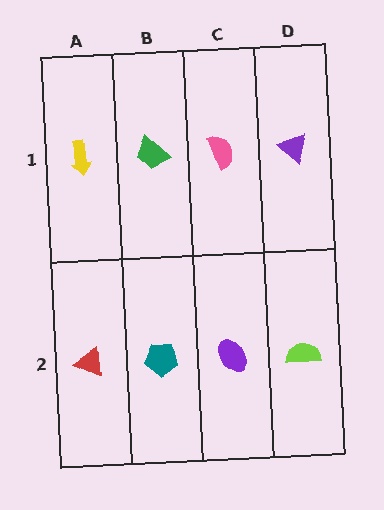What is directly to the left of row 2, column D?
A purple ellipse.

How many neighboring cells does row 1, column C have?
3.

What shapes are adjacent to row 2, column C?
A pink semicircle (row 1, column C), a teal pentagon (row 2, column B), a lime semicircle (row 2, column D).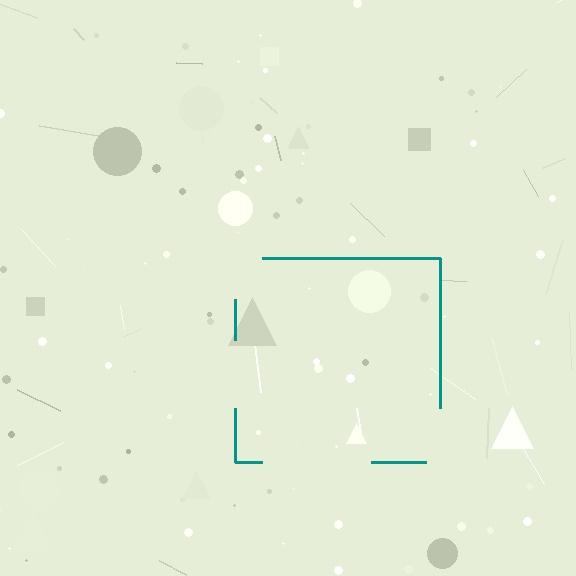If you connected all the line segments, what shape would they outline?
They would outline a square.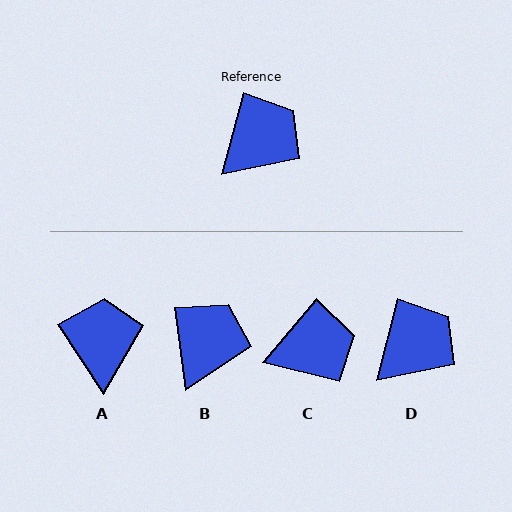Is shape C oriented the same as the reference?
No, it is off by about 25 degrees.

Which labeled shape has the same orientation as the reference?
D.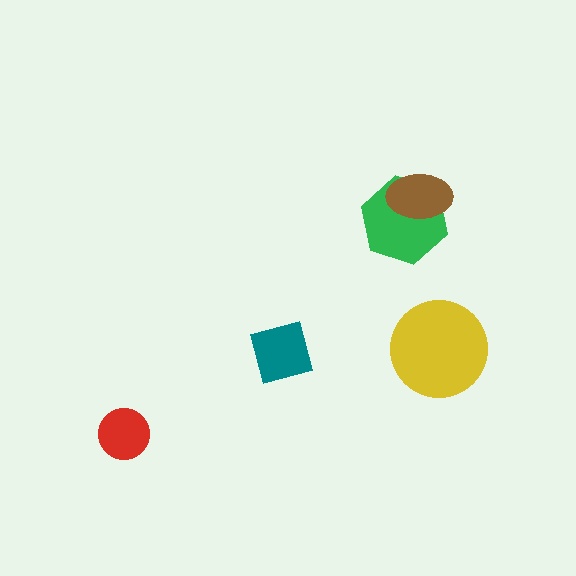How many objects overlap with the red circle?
0 objects overlap with the red circle.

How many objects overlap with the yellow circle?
0 objects overlap with the yellow circle.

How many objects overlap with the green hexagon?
1 object overlaps with the green hexagon.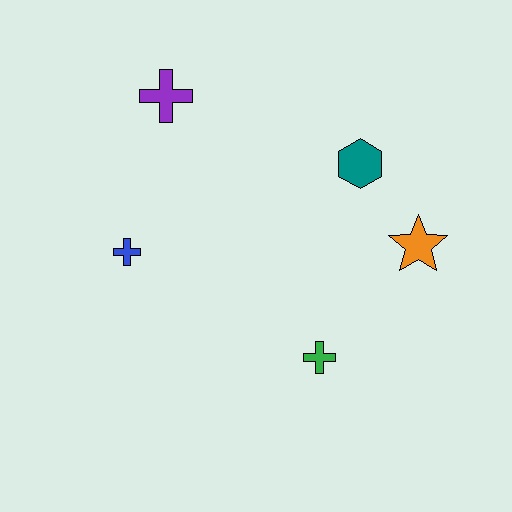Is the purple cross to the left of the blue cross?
No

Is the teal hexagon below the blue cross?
No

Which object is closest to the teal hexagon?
The orange star is closest to the teal hexagon.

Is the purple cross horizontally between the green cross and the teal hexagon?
No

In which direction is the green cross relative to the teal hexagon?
The green cross is below the teal hexagon.